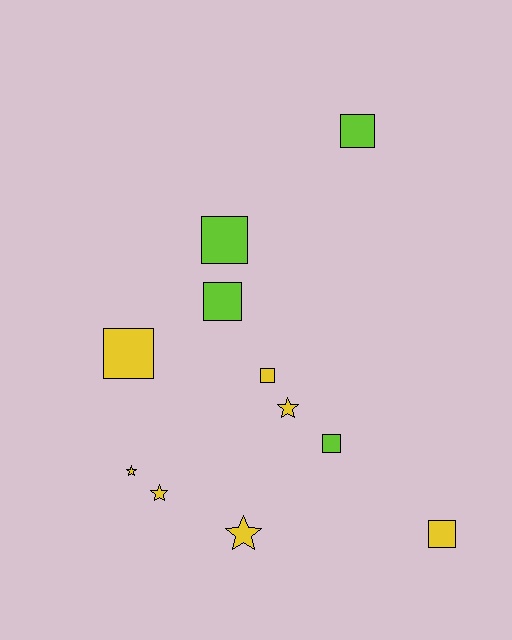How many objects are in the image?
There are 11 objects.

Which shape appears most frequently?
Square, with 7 objects.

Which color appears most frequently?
Yellow, with 7 objects.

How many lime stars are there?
There are no lime stars.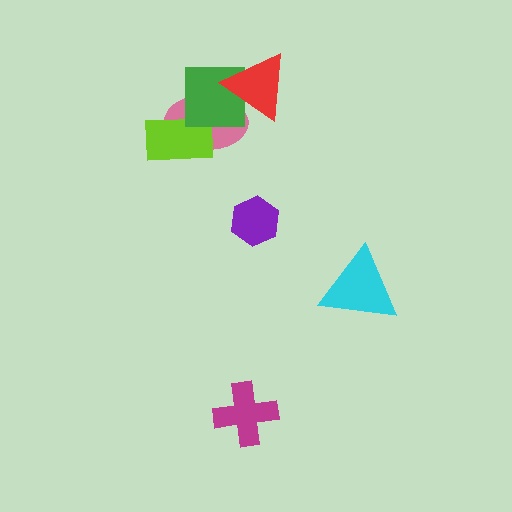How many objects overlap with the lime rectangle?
2 objects overlap with the lime rectangle.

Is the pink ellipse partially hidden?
Yes, it is partially covered by another shape.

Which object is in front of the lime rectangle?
The green square is in front of the lime rectangle.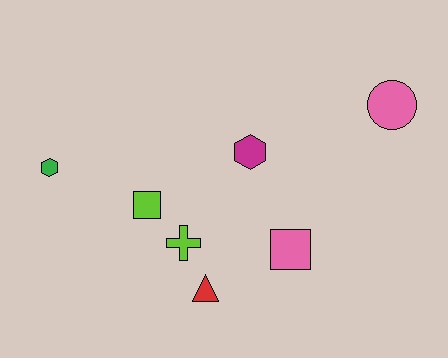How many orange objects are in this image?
There are no orange objects.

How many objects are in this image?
There are 7 objects.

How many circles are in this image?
There is 1 circle.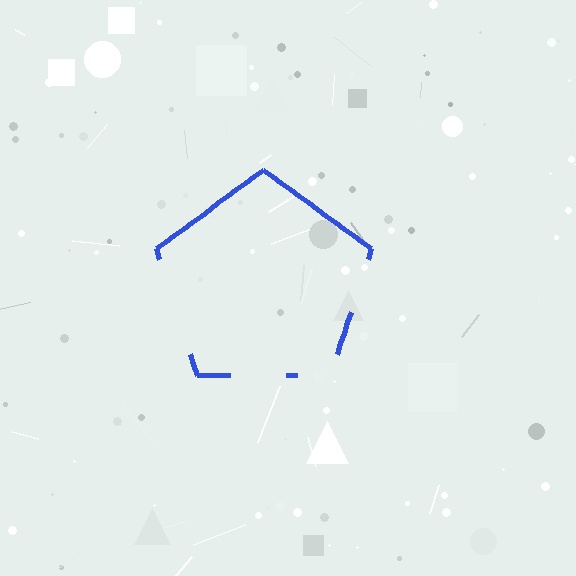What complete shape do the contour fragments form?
The contour fragments form a pentagon.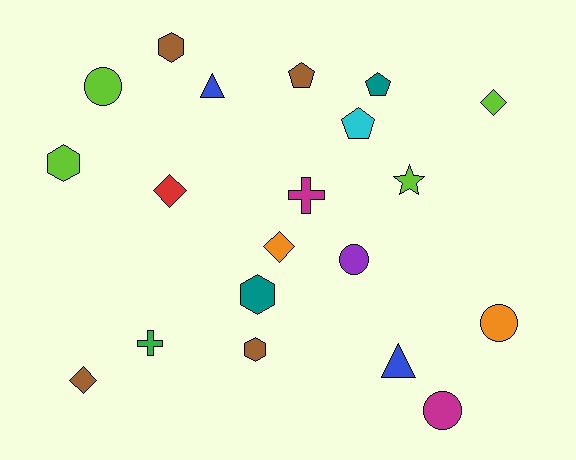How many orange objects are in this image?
There are 2 orange objects.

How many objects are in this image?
There are 20 objects.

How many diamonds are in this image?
There are 4 diamonds.